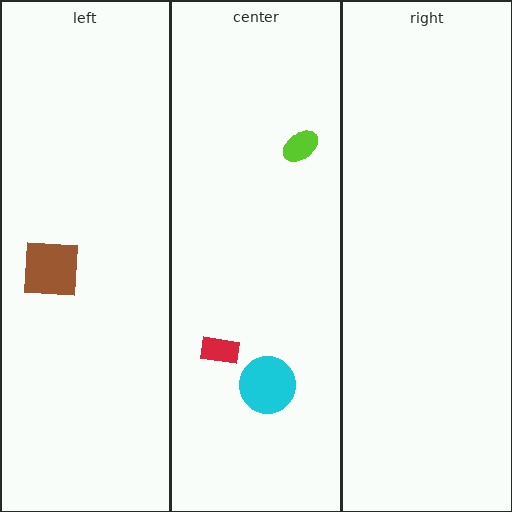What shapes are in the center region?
The cyan circle, the red rectangle, the lime ellipse.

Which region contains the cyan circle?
The center region.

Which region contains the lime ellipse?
The center region.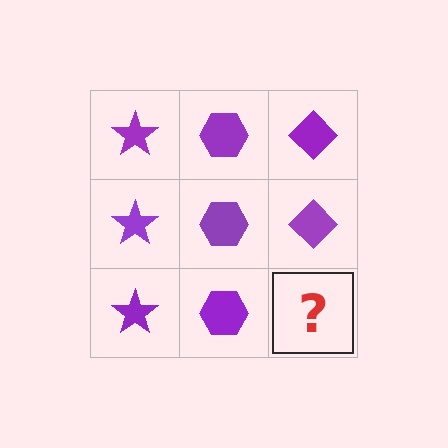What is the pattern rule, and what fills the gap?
The rule is that each column has a consistent shape. The gap should be filled with a purple diamond.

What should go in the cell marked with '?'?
The missing cell should contain a purple diamond.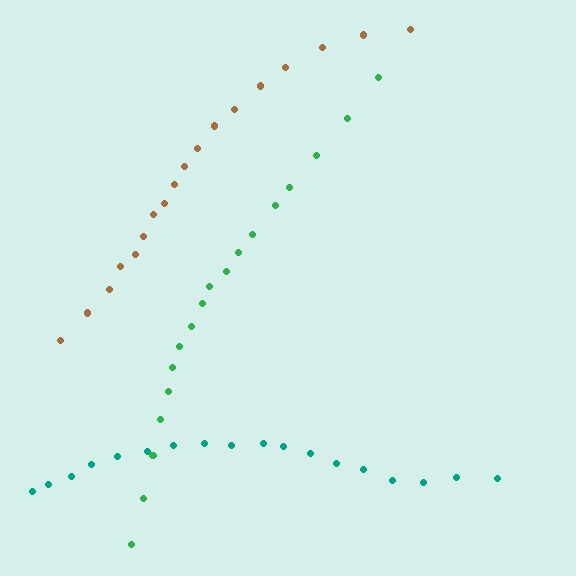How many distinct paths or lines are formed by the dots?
There are 3 distinct paths.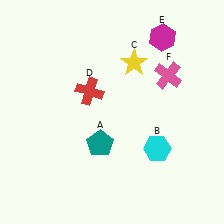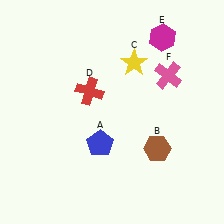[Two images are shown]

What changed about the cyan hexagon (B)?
In Image 1, B is cyan. In Image 2, it changed to brown.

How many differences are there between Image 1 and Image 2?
There are 2 differences between the two images.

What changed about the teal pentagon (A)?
In Image 1, A is teal. In Image 2, it changed to blue.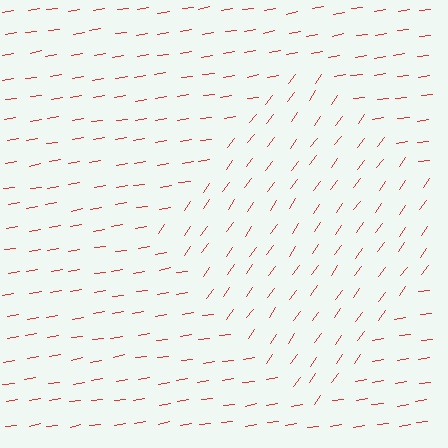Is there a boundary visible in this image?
Yes, there is a texture boundary formed by a change in line orientation.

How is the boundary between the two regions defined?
The boundary is defined purely by a change in line orientation (approximately 45 degrees difference). All lines are the same color and thickness.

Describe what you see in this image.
The image is filled with small red line segments. A diamond region in the image has lines oriented differently from the surrounding lines, creating a visible texture boundary.